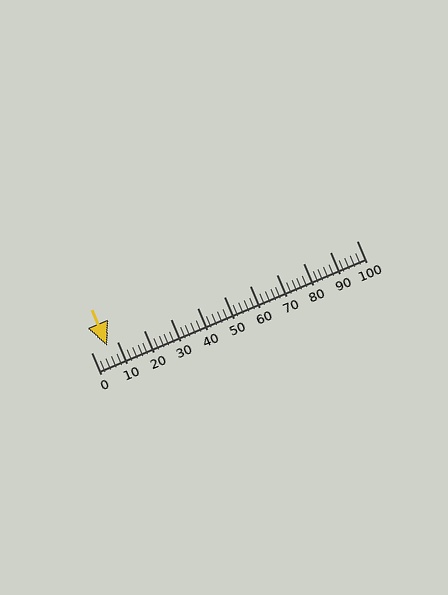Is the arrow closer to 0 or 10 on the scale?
The arrow is closer to 10.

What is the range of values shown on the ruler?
The ruler shows values from 0 to 100.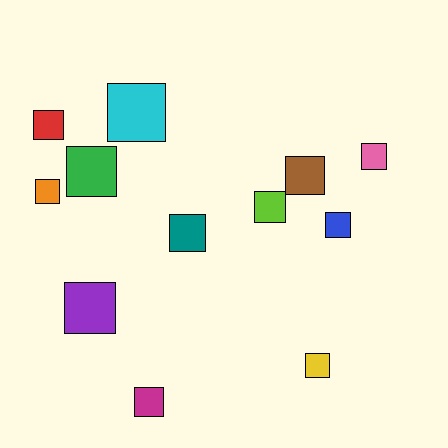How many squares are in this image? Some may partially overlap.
There are 12 squares.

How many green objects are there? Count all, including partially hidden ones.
There is 1 green object.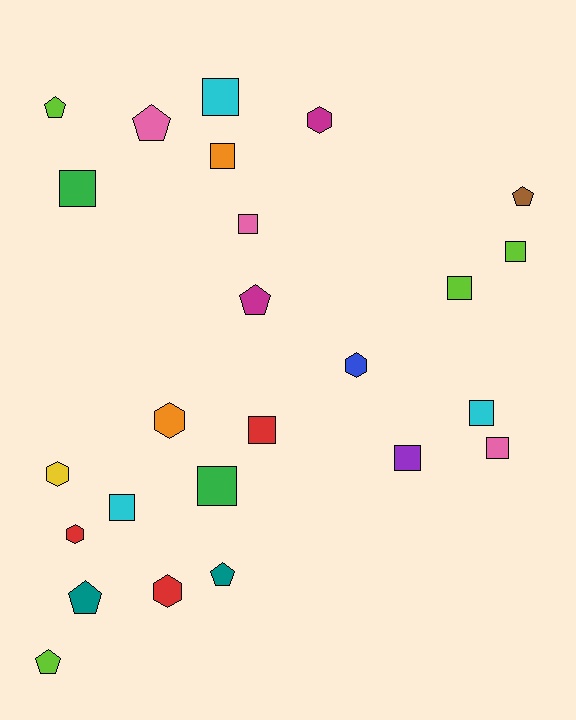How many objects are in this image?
There are 25 objects.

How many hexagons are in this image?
There are 6 hexagons.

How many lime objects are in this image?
There are 4 lime objects.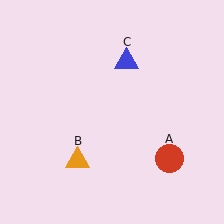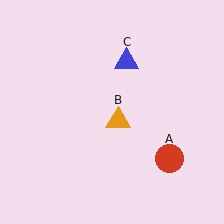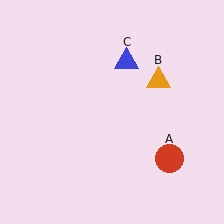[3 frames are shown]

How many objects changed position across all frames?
1 object changed position: orange triangle (object B).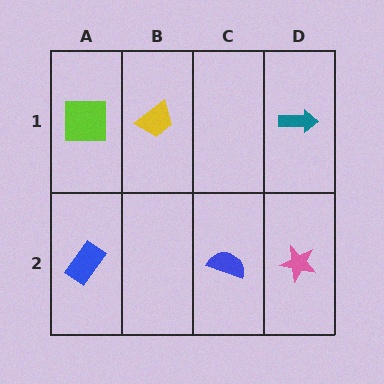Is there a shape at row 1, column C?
No, that cell is empty.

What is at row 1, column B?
A yellow trapezoid.